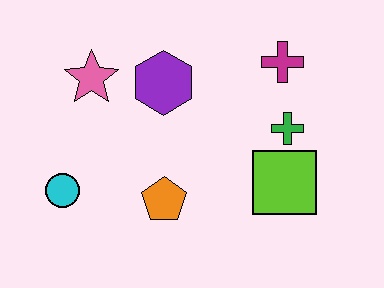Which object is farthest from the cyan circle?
The magenta cross is farthest from the cyan circle.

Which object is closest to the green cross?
The lime square is closest to the green cross.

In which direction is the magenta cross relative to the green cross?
The magenta cross is above the green cross.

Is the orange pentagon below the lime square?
Yes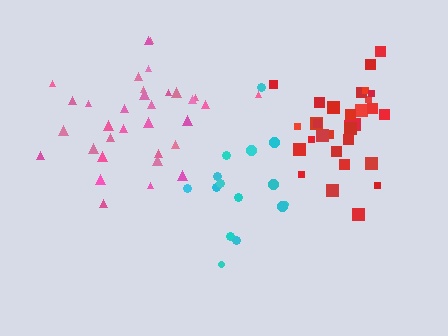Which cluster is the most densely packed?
Red.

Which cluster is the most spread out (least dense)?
Cyan.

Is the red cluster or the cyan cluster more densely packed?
Red.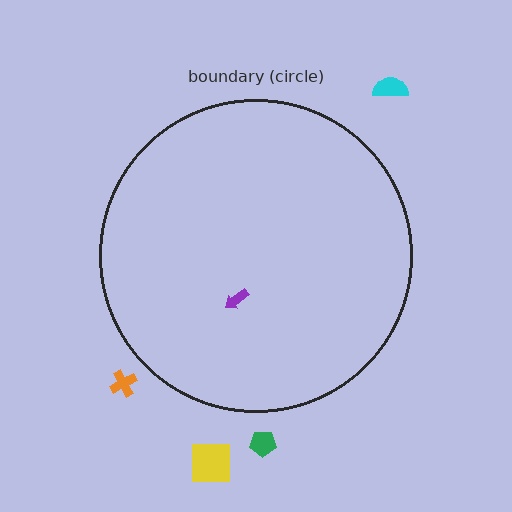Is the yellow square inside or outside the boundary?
Outside.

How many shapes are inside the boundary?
1 inside, 4 outside.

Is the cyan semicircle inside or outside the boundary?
Outside.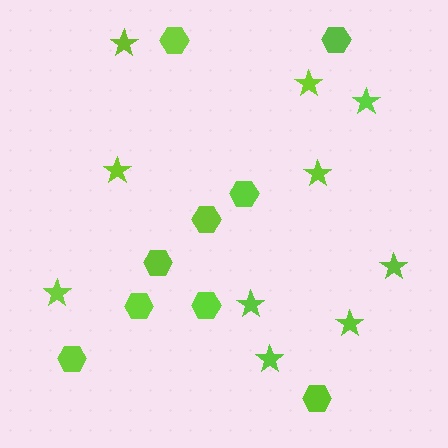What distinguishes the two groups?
There are 2 groups: one group of hexagons (9) and one group of stars (10).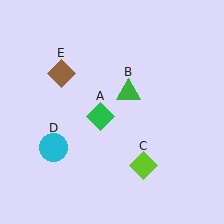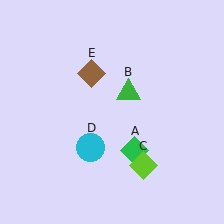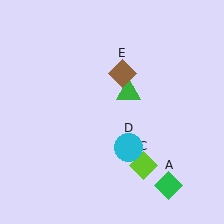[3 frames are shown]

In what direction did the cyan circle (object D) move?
The cyan circle (object D) moved right.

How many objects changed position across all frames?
3 objects changed position: green diamond (object A), cyan circle (object D), brown diamond (object E).